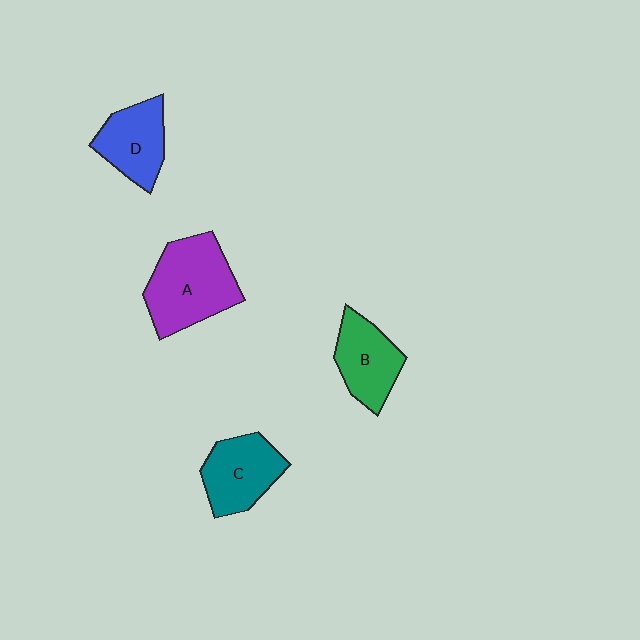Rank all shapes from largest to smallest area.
From largest to smallest: A (purple), C (teal), B (green), D (blue).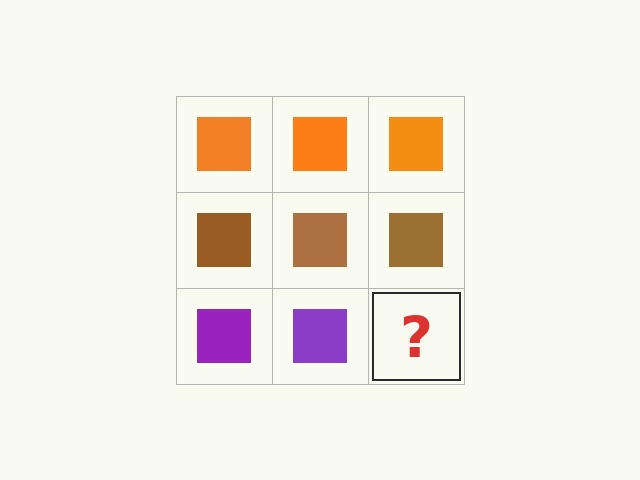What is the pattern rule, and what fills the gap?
The rule is that each row has a consistent color. The gap should be filled with a purple square.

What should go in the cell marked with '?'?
The missing cell should contain a purple square.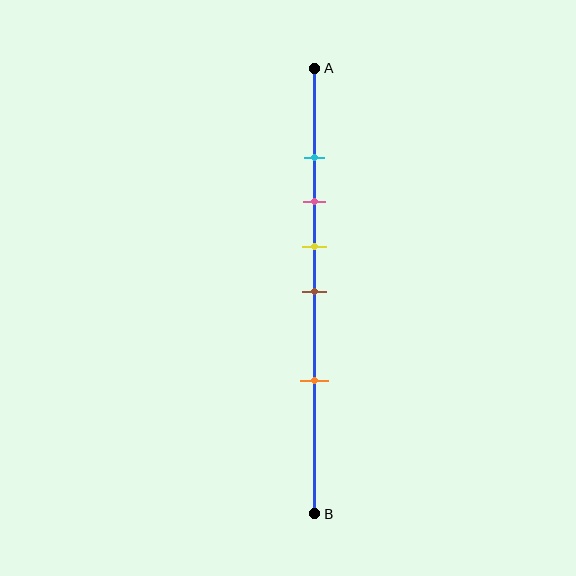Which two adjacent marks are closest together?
The cyan and pink marks are the closest adjacent pair.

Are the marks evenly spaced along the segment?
No, the marks are not evenly spaced.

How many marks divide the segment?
There are 5 marks dividing the segment.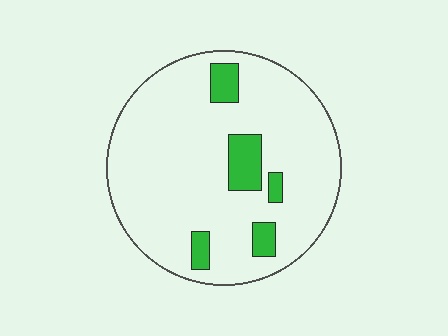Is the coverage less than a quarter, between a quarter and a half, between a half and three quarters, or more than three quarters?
Less than a quarter.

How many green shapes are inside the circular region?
5.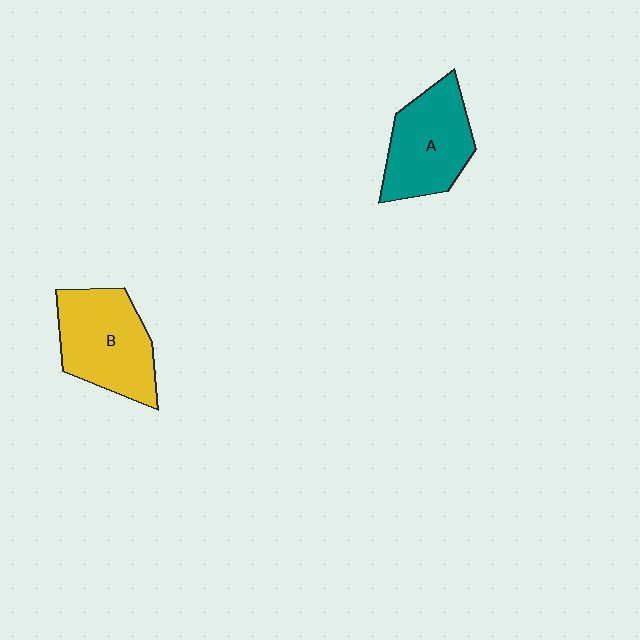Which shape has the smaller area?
Shape A (teal).